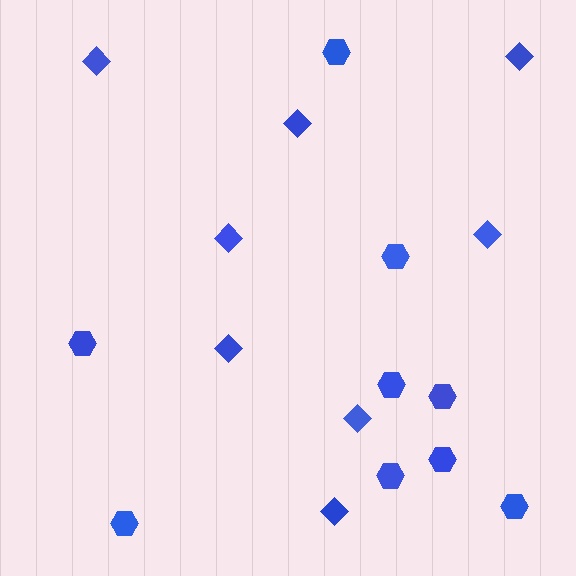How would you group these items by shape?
There are 2 groups: one group of hexagons (9) and one group of diamonds (8).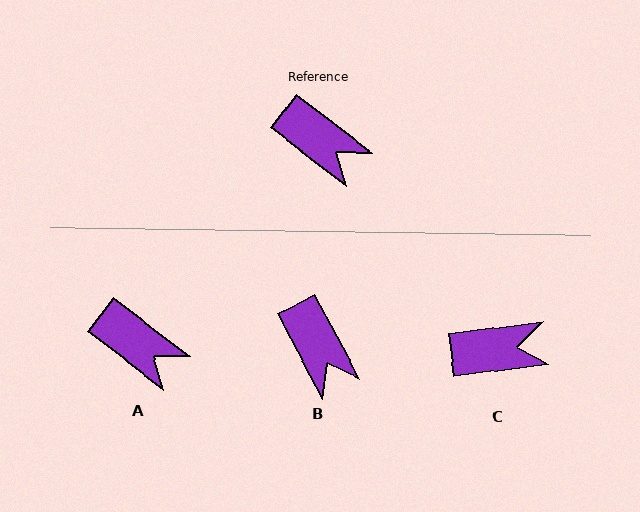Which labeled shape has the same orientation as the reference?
A.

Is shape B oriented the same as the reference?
No, it is off by about 24 degrees.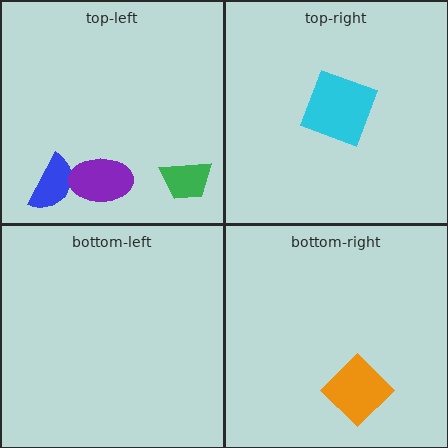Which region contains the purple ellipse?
The top-left region.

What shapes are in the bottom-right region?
The orange diamond.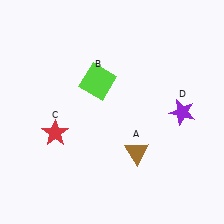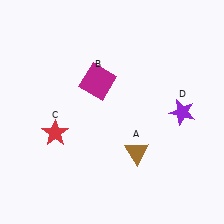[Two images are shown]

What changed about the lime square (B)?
In Image 1, B is lime. In Image 2, it changed to magenta.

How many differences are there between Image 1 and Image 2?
There is 1 difference between the two images.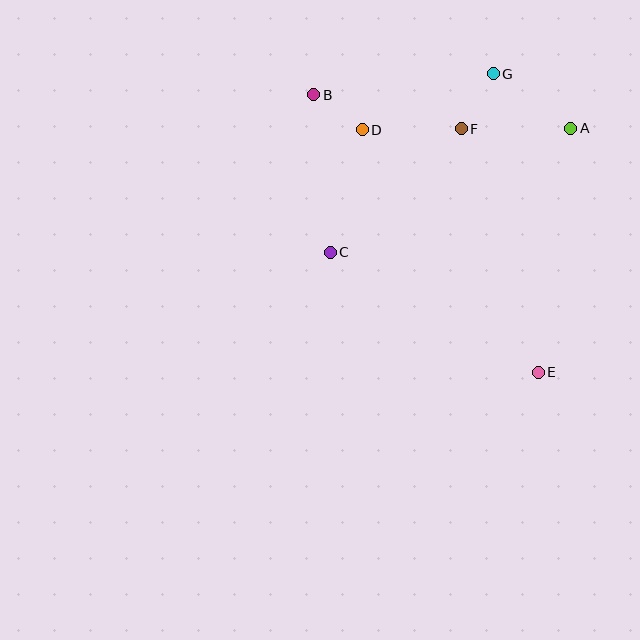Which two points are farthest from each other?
Points B and E are farthest from each other.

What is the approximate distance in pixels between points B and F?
The distance between B and F is approximately 151 pixels.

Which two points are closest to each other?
Points B and D are closest to each other.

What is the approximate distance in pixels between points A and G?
The distance between A and G is approximately 95 pixels.